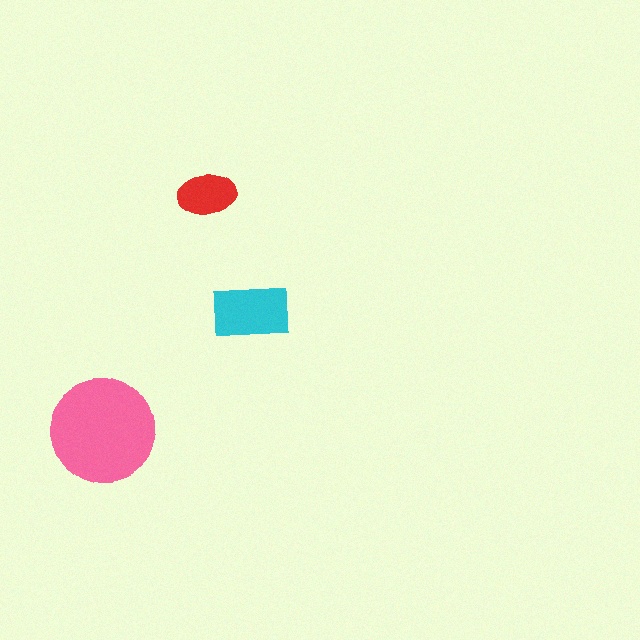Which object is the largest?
The pink circle.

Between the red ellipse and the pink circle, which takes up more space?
The pink circle.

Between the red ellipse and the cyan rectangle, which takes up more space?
The cyan rectangle.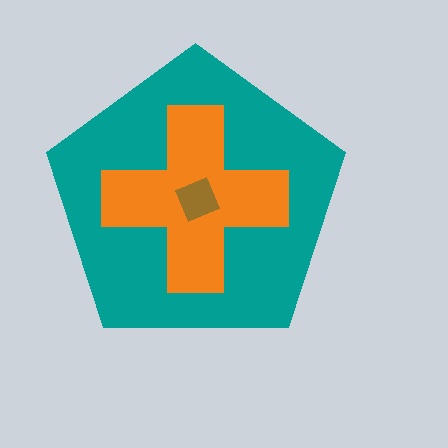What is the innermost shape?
The brown diamond.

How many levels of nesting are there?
3.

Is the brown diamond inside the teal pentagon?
Yes.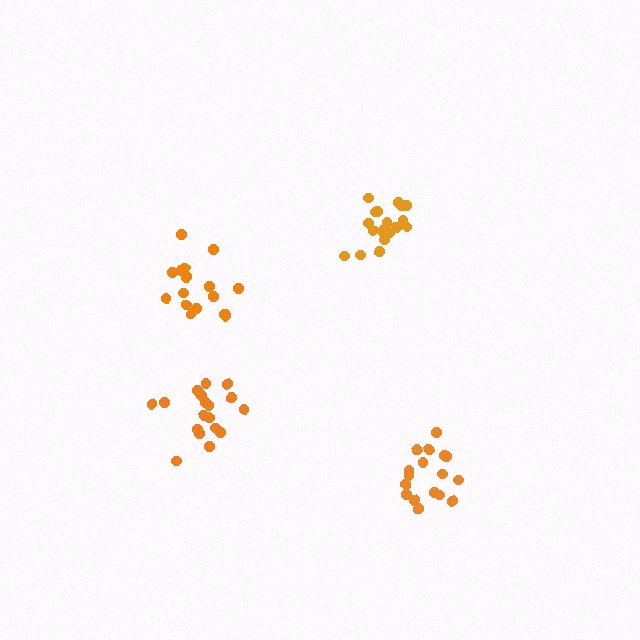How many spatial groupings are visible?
There are 4 spatial groupings.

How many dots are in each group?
Group 1: 18 dots, Group 2: 19 dots, Group 3: 16 dots, Group 4: 17 dots (70 total).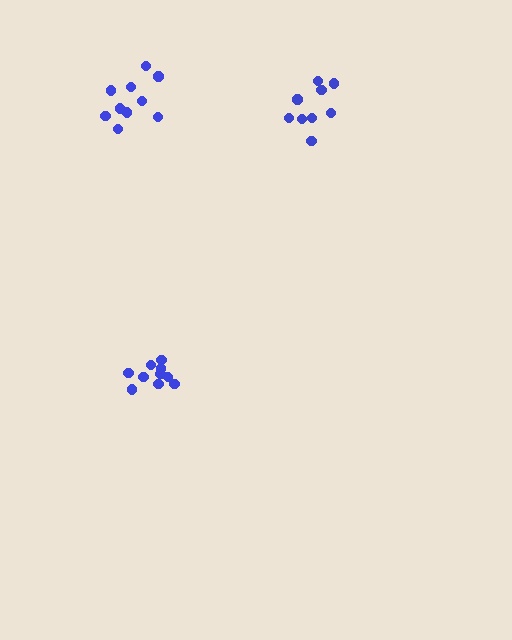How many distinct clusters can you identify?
There are 3 distinct clusters.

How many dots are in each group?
Group 1: 10 dots, Group 2: 9 dots, Group 3: 10 dots (29 total).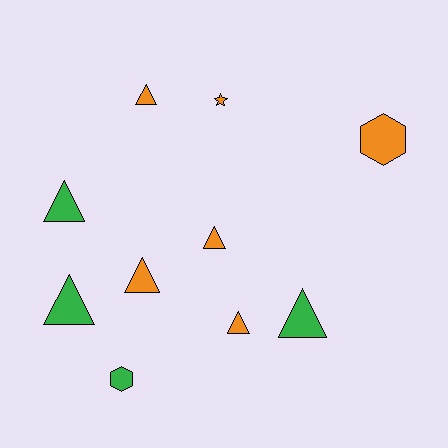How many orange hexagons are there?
There is 1 orange hexagon.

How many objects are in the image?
There are 10 objects.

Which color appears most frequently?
Orange, with 6 objects.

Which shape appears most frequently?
Triangle, with 7 objects.